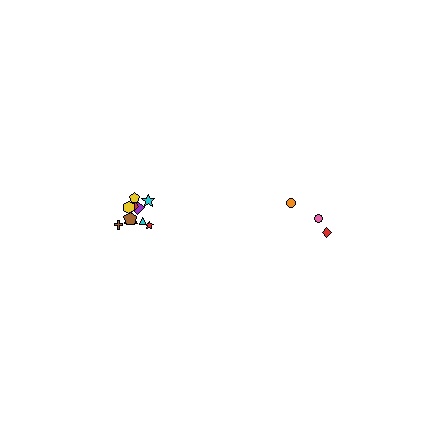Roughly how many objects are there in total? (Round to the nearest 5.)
Roughly 15 objects in total.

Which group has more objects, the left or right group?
The left group.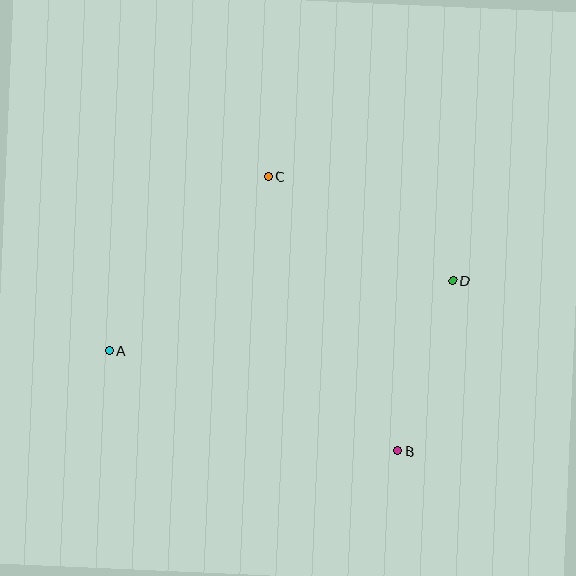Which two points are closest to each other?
Points B and D are closest to each other.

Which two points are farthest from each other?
Points A and D are farthest from each other.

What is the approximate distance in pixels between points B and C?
The distance between B and C is approximately 304 pixels.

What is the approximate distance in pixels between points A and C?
The distance between A and C is approximately 236 pixels.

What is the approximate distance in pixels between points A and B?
The distance between A and B is approximately 305 pixels.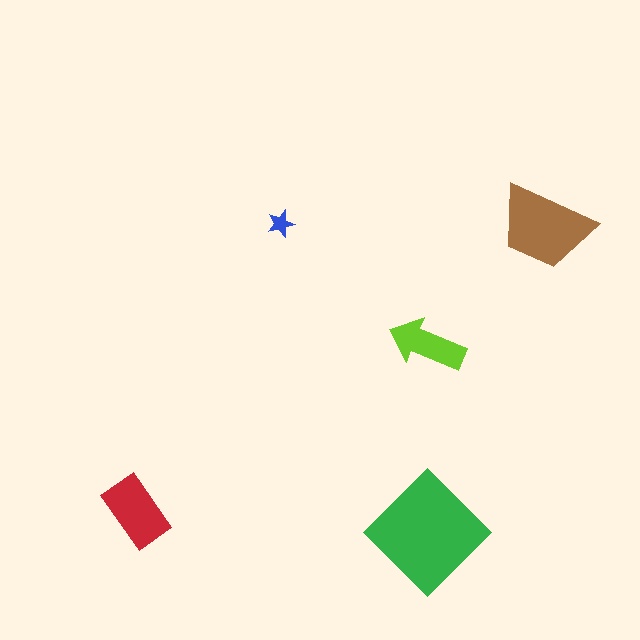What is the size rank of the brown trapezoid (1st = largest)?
2nd.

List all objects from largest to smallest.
The green diamond, the brown trapezoid, the red rectangle, the lime arrow, the blue star.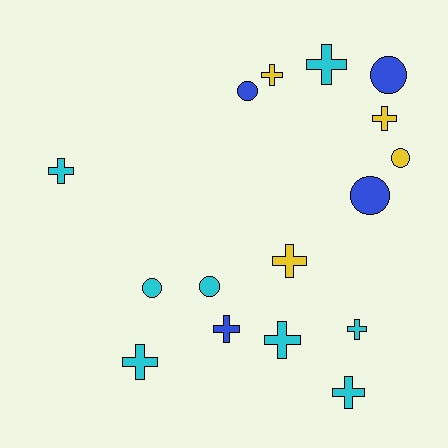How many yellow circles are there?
There is 1 yellow circle.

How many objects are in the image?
There are 16 objects.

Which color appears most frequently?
Cyan, with 8 objects.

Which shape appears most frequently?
Cross, with 10 objects.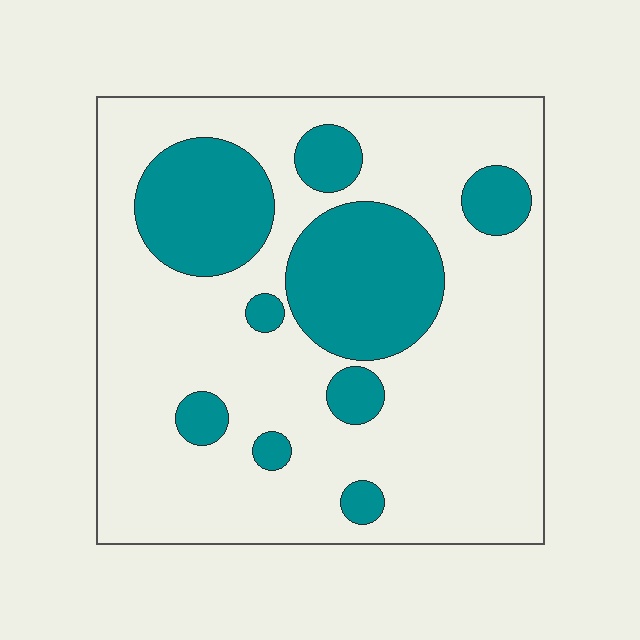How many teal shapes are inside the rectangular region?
9.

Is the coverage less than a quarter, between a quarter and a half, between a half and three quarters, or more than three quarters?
Between a quarter and a half.